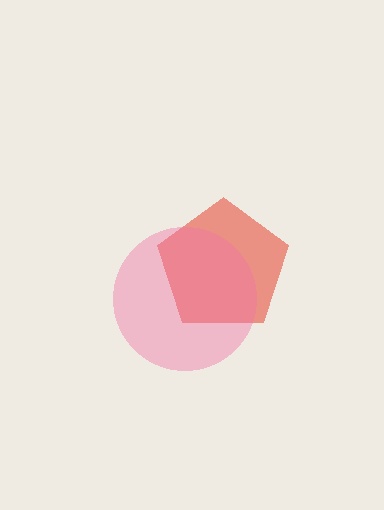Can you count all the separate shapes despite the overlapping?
Yes, there are 2 separate shapes.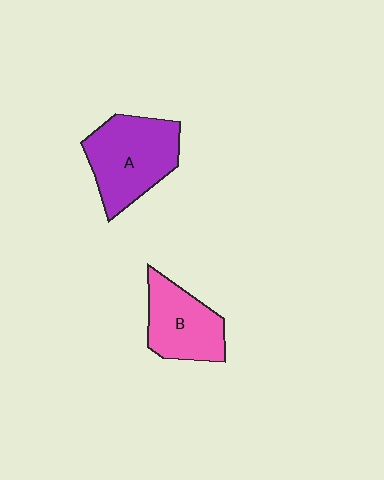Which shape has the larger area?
Shape A (purple).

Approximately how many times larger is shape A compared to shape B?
Approximately 1.3 times.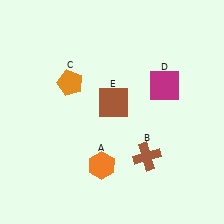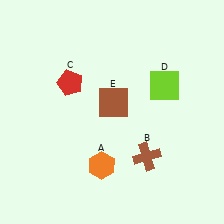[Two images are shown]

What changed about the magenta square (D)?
In Image 1, D is magenta. In Image 2, it changed to lime.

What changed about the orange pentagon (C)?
In Image 1, C is orange. In Image 2, it changed to red.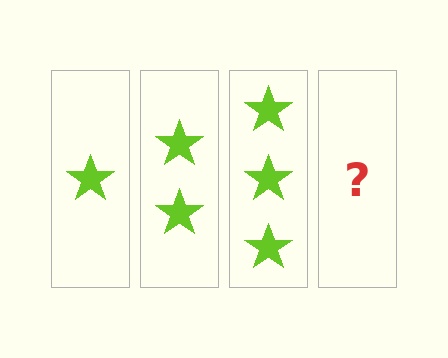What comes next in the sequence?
The next element should be 4 stars.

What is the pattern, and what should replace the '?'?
The pattern is that each step adds one more star. The '?' should be 4 stars.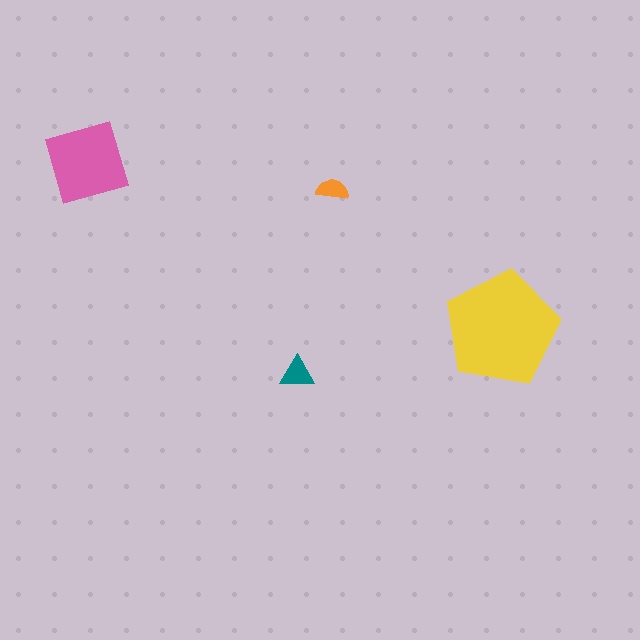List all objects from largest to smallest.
The yellow pentagon, the pink diamond, the teal triangle, the orange semicircle.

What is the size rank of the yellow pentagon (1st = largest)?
1st.